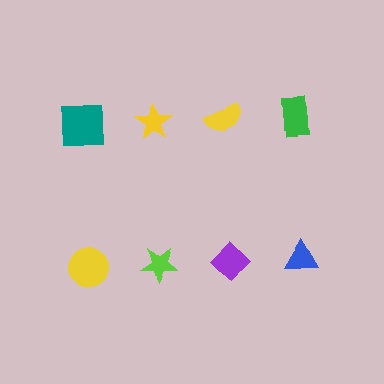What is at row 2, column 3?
A purple diamond.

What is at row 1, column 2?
A yellow star.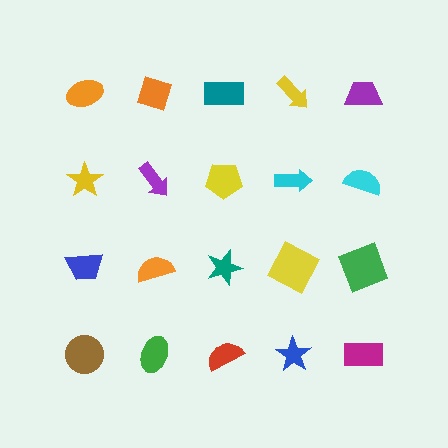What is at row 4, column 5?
A magenta rectangle.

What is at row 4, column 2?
A green ellipse.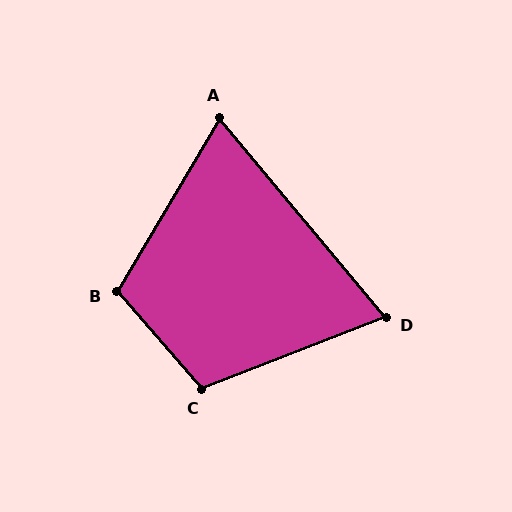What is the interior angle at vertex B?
Approximately 109 degrees (obtuse).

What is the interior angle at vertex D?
Approximately 71 degrees (acute).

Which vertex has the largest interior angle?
C, at approximately 110 degrees.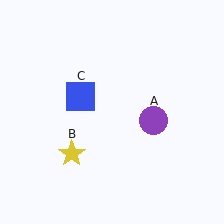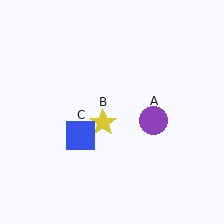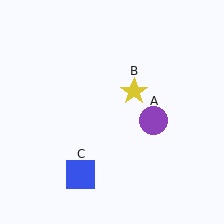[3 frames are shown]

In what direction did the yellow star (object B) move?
The yellow star (object B) moved up and to the right.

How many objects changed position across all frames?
2 objects changed position: yellow star (object B), blue square (object C).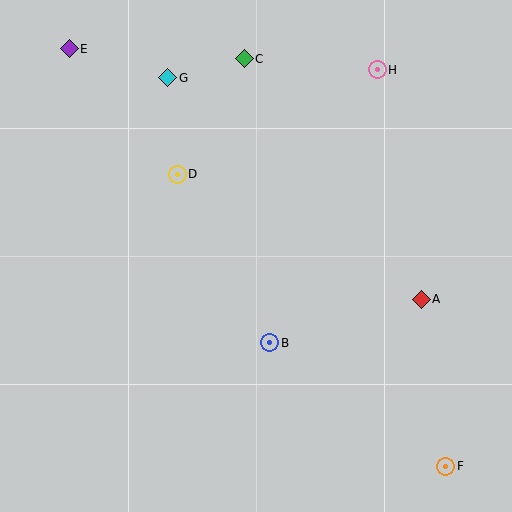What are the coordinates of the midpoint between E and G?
The midpoint between E and G is at (118, 63).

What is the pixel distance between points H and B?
The distance between H and B is 294 pixels.